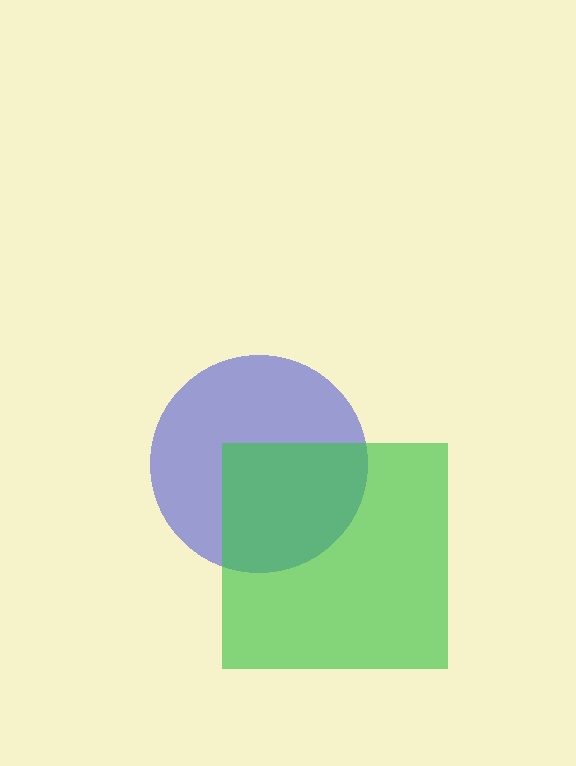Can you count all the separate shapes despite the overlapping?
Yes, there are 2 separate shapes.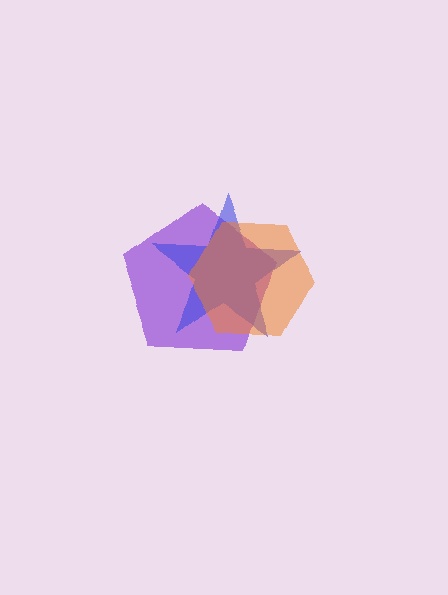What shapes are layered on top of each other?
The layered shapes are: a purple pentagon, a blue star, an orange hexagon.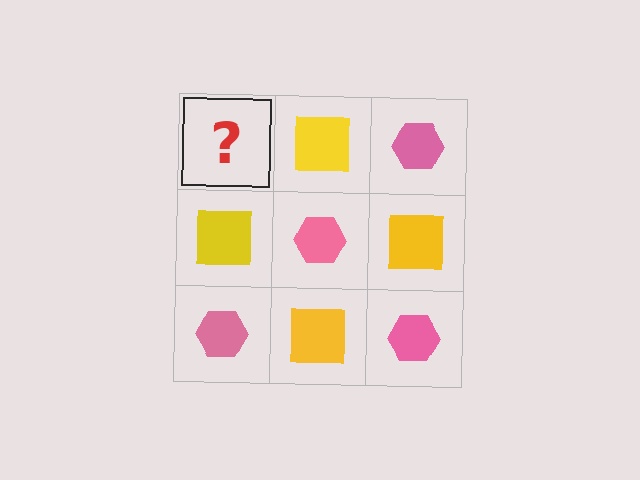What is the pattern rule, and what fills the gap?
The rule is that it alternates pink hexagon and yellow square in a checkerboard pattern. The gap should be filled with a pink hexagon.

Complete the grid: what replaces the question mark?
The question mark should be replaced with a pink hexagon.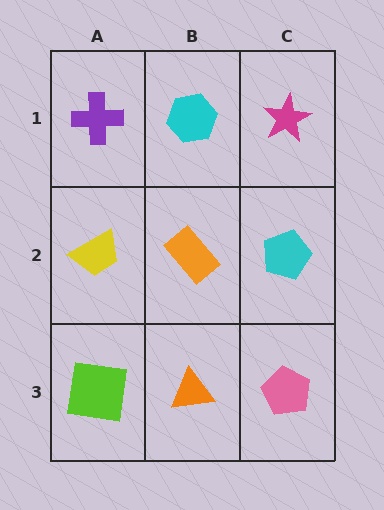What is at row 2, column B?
An orange rectangle.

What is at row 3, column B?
An orange triangle.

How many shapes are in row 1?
3 shapes.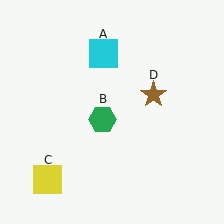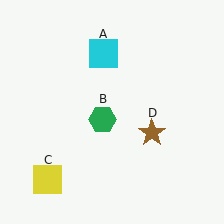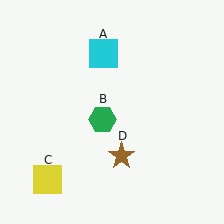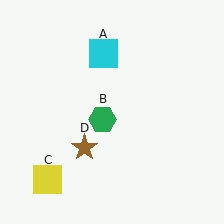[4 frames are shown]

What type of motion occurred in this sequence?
The brown star (object D) rotated clockwise around the center of the scene.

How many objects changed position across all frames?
1 object changed position: brown star (object D).